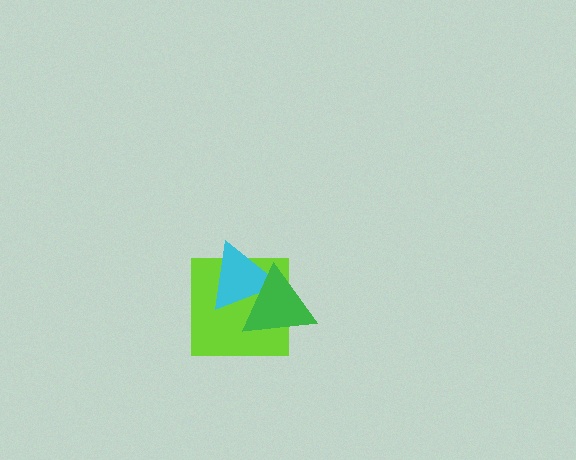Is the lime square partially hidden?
Yes, it is partially covered by another shape.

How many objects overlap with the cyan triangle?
2 objects overlap with the cyan triangle.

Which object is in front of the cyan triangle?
The green triangle is in front of the cyan triangle.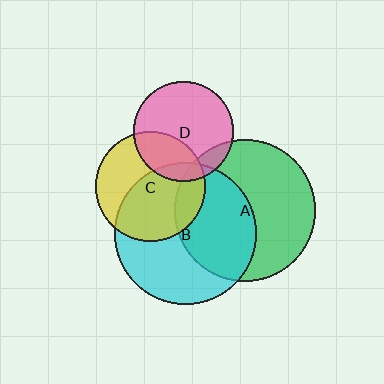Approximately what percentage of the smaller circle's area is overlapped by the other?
Approximately 45%.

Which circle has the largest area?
Circle B (cyan).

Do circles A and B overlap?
Yes.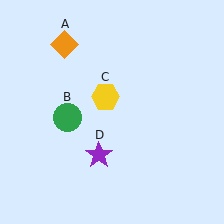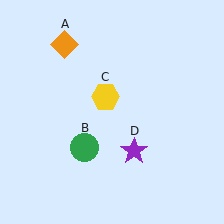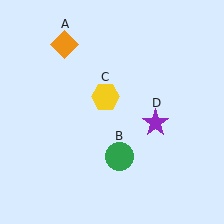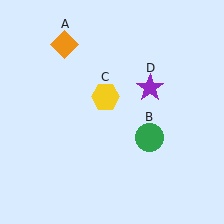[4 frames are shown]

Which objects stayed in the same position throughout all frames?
Orange diamond (object A) and yellow hexagon (object C) remained stationary.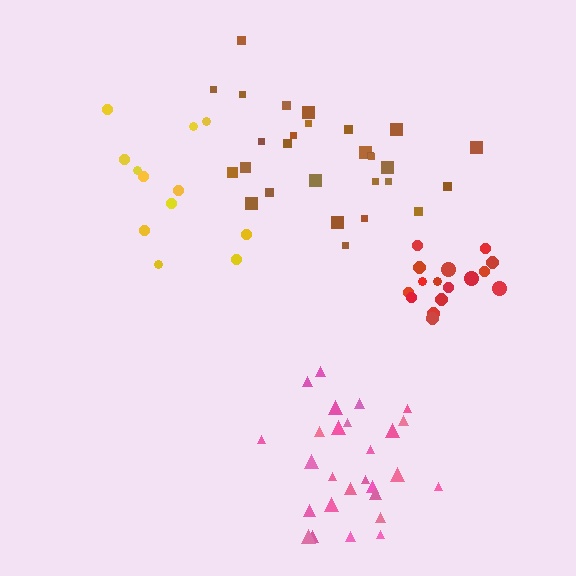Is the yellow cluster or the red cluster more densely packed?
Red.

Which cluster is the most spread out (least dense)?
Yellow.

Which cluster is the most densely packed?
Red.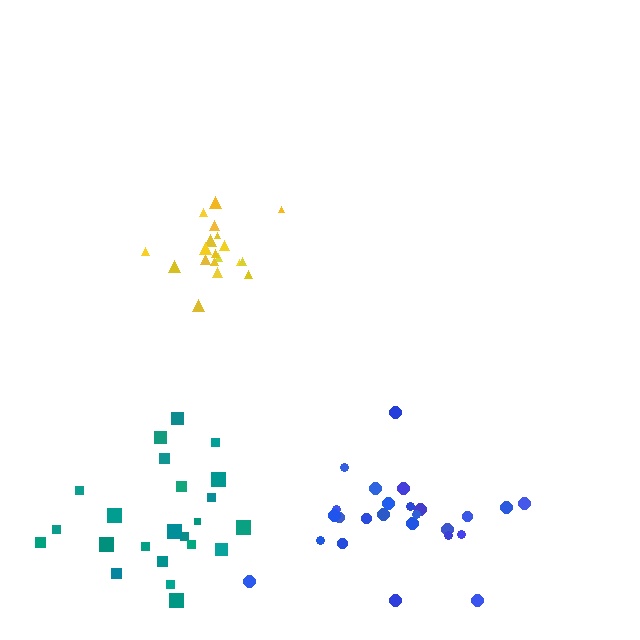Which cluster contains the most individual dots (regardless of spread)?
Blue (25).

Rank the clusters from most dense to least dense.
yellow, teal, blue.